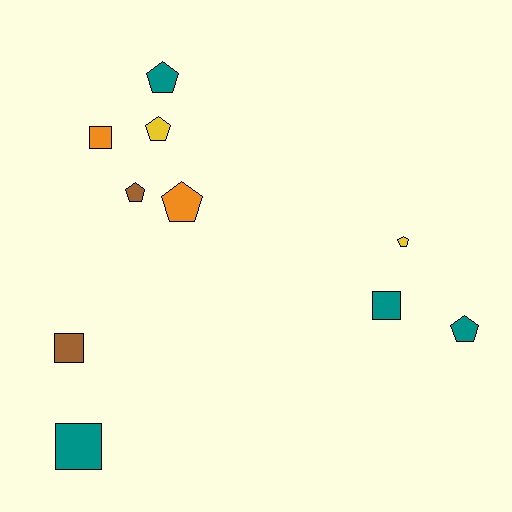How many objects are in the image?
There are 10 objects.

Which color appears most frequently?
Teal, with 4 objects.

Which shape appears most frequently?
Pentagon, with 6 objects.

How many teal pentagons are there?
There are 2 teal pentagons.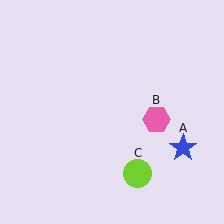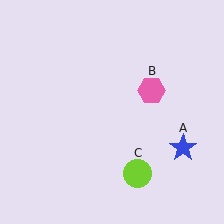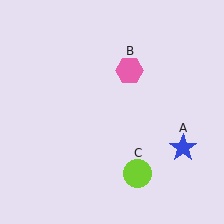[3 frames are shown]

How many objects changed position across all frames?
1 object changed position: pink hexagon (object B).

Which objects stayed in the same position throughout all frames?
Blue star (object A) and lime circle (object C) remained stationary.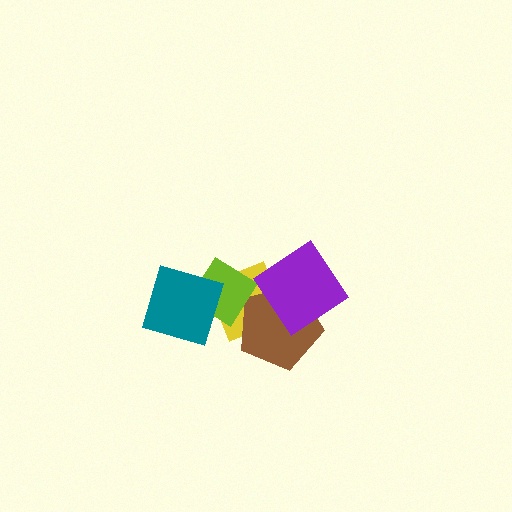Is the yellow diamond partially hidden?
Yes, it is partially covered by another shape.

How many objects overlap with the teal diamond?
2 objects overlap with the teal diamond.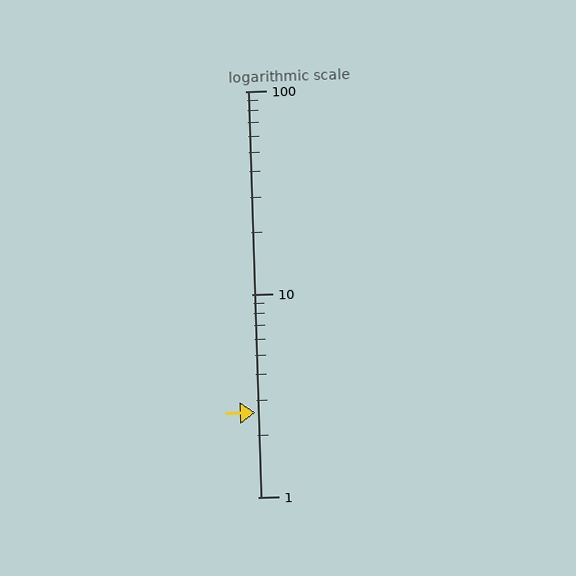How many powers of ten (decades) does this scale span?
The scale spans 2 decades, from 1 to 100.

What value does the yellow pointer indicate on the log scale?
The pointer indicates approximately 2.6.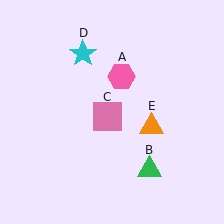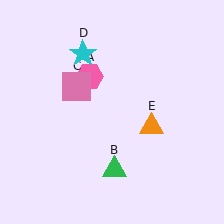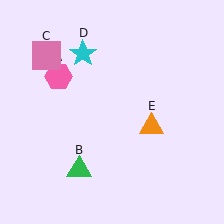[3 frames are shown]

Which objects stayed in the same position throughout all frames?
Cyan star (object D) and orange triangle (object E) remained stationary.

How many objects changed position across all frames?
3 objects changed position: pink hexagon (object A), green triangle (object B), pink square (object C).